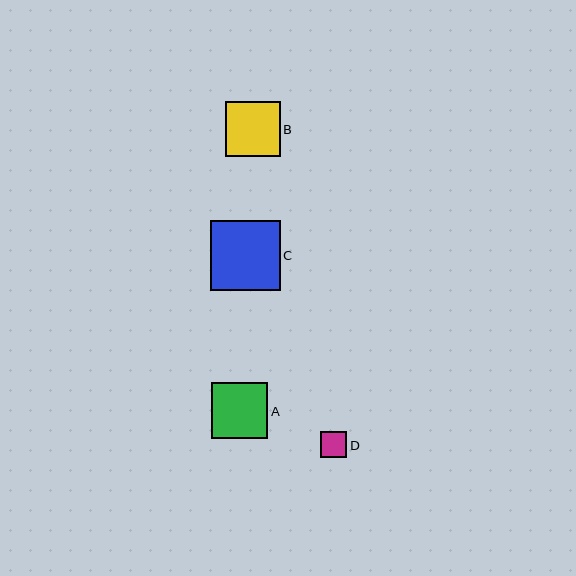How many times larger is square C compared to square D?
Square C is approximately 2.7 times the size of square D.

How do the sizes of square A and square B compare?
Square A and square B are approximately the same size.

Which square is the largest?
Square C is the largest with a size of approximately 69 pixels.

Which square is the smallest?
Square D is the smallest with a size of approximately 26 pixels.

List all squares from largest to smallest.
From largest to smallest: C, A, B, D.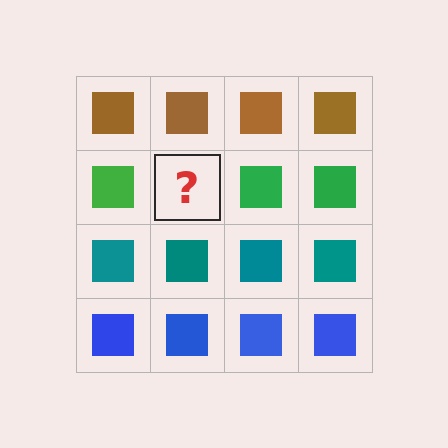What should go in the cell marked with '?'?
The missing cell should contain a green square.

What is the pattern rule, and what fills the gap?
The rule is that each row has a consistent color. The gap should be filled with a green square.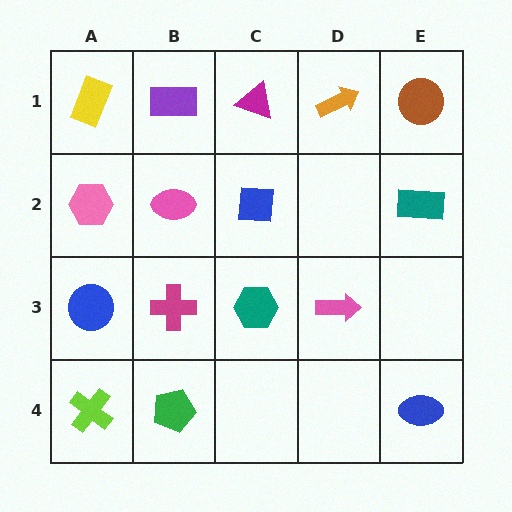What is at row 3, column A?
A blue circle.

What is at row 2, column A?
A pink hexagon.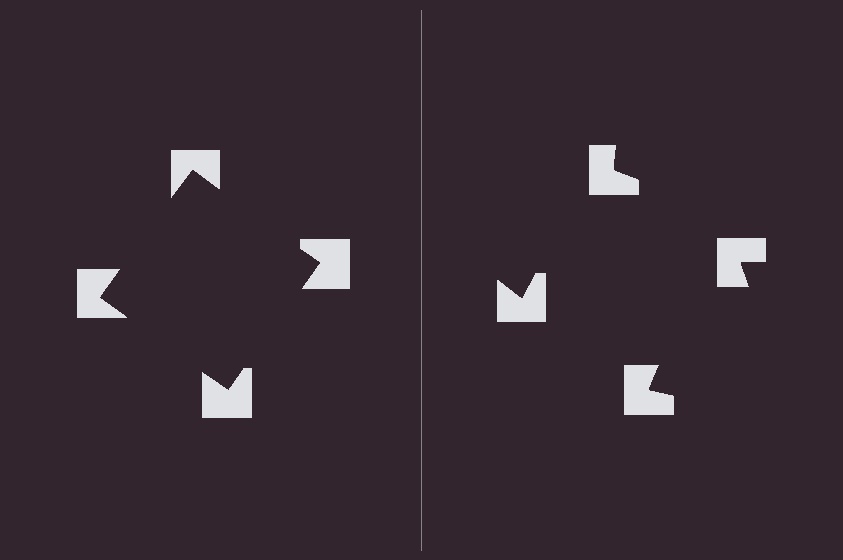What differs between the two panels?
The notched squares are positioned identically on both sides; only the wedge orientations differ. On the left they align to a square; on the right they are misaligned.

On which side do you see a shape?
An illusory square appears on the left side. On the right side the wedge cuts are rotated, so no coherent shape forms.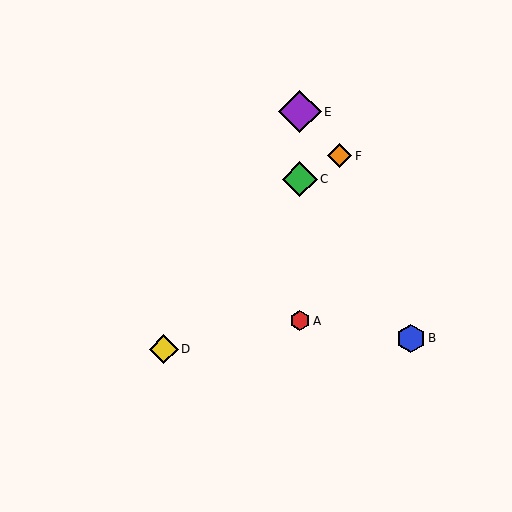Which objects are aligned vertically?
Objects A, C, E are aligned vertically.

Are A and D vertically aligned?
No, A is at x≈300 and D is at x≈164.